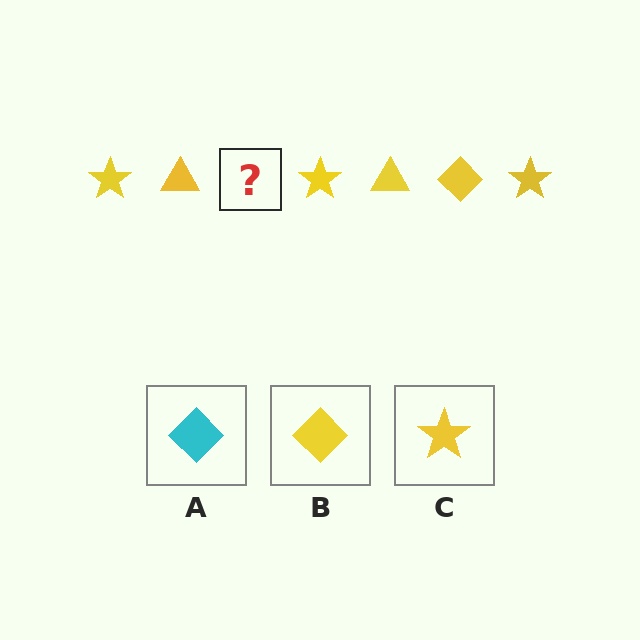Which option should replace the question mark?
Option B.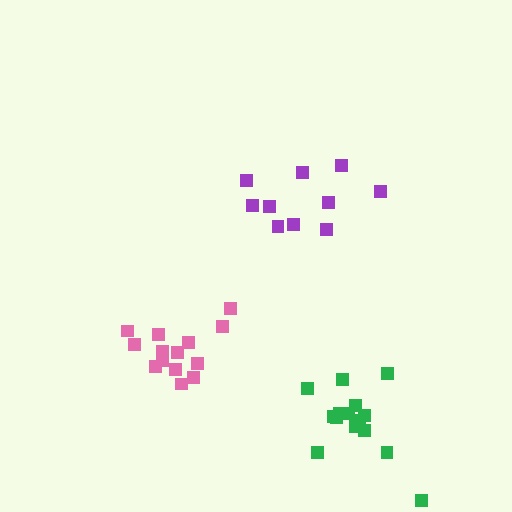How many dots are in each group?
Group 1: 10 dots, Group 2: 14 dots, Group 3: 15 dots (39 total).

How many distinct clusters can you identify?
There are 3 distinct clusters.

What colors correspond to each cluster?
The clusters are colored: purple, pink, green.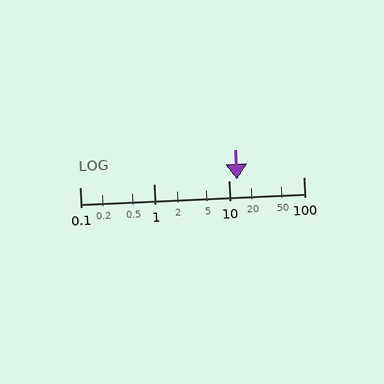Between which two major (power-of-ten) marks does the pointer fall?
The pointer is between 10 and 100.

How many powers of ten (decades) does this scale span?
The scale spans 3 decades, from 0.1 to 100.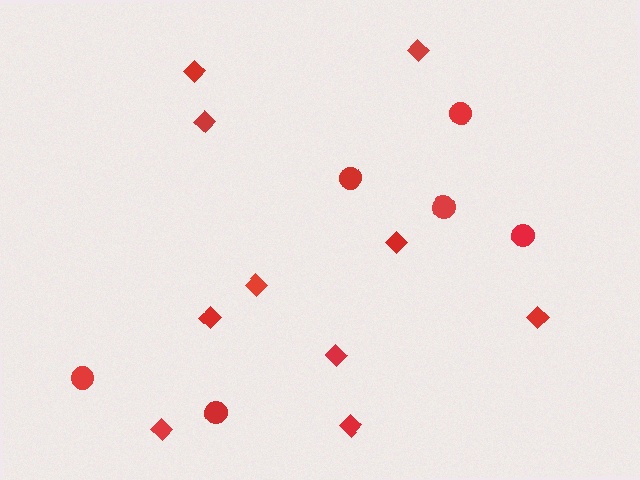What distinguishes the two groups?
There are 2 groups: one group of diamonds (10) and one group of circles (6).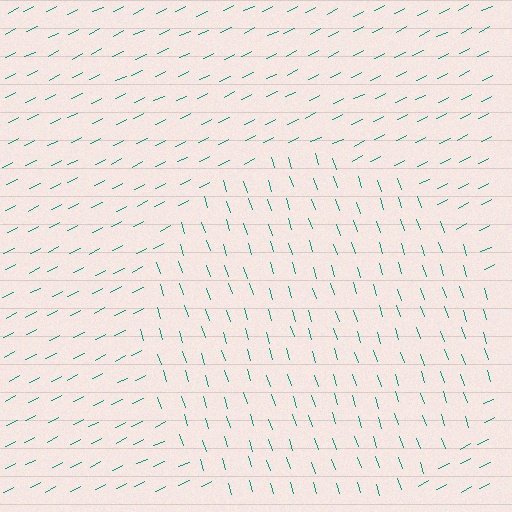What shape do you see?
I see a circle.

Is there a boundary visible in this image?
Yes, there is a texture boundary formed by a change in line orientation.